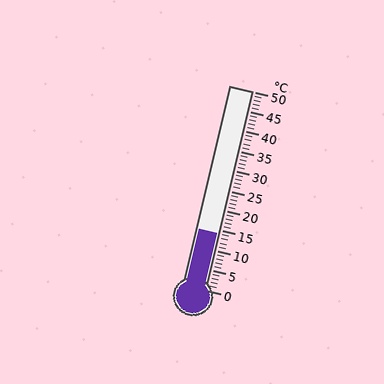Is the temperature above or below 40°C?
The temperature is below 40°C.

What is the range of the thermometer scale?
The thermometer scale ranges from 0°C to 50°C.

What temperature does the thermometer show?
The thermometer shows approximately 14°C.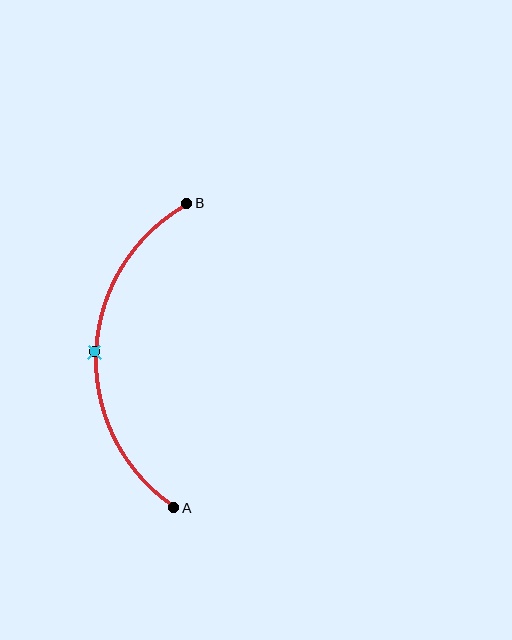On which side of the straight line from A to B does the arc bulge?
The arc bulges to the left of the straight line connecting A and B.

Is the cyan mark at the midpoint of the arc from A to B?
Yes. The cyan mark lies on the arc at equal arc-length from both A and B — it is the arc midpoint.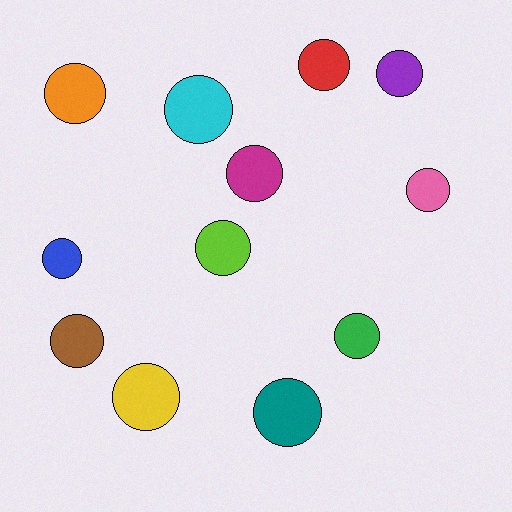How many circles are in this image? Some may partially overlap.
There are 12 circles.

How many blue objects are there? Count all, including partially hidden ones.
There is 1 blue object.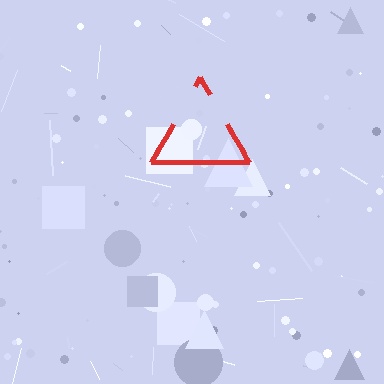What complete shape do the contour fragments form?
The contour fragments form a triangle.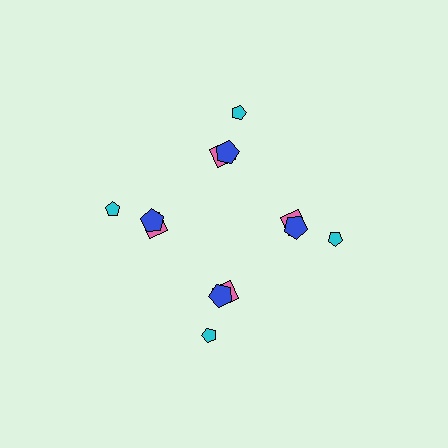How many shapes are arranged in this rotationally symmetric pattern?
There are 12 shapes, arranged in 4 groups of 3.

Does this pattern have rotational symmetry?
Yes, this pattern has 4-fold rotational symmetry. It looks the same after rotating 90 degrees around the center.